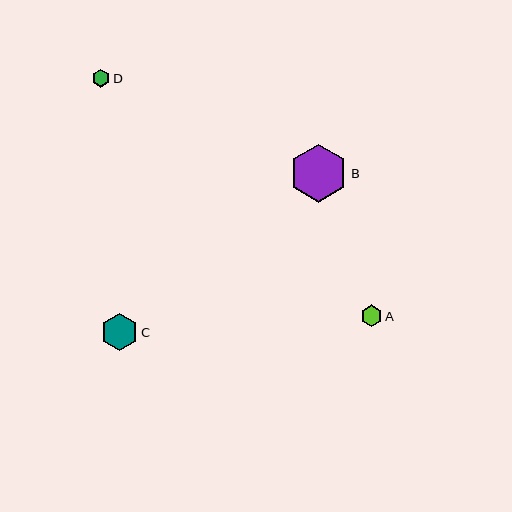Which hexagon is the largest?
Hexagon B is the largest with a size of approximately 58 pixels.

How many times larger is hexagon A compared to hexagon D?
Hexagon A is approximately 1.2 times the size of hexagon D.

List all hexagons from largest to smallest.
From largest to smallest: B, C, A, D.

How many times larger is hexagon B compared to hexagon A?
Hexagon B is approximately 2.7 times the size of hexagon A.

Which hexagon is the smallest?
Hexagon D is the smallest with a size of approximately 18 pixels.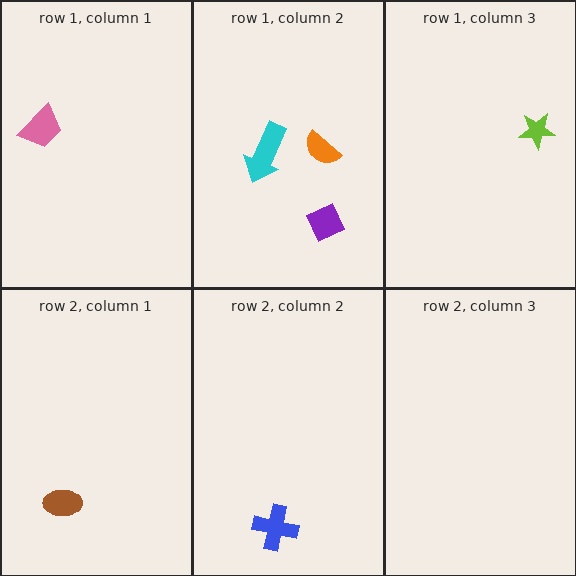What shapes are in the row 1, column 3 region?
The lime star.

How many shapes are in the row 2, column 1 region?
1.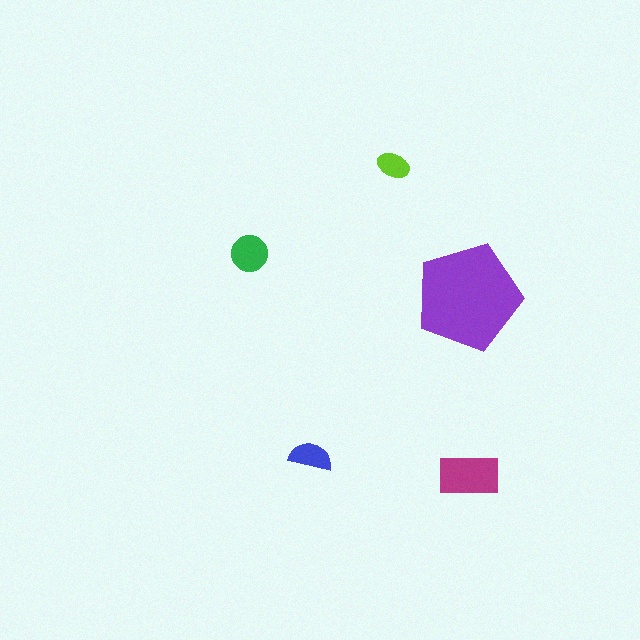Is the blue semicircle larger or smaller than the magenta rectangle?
Smaller.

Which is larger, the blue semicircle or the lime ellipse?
The blue semicircle.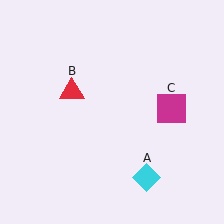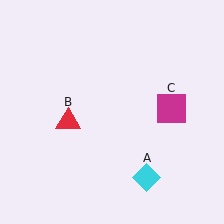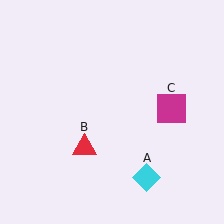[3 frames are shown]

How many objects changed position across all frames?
1 object changed position: red triangle (object B).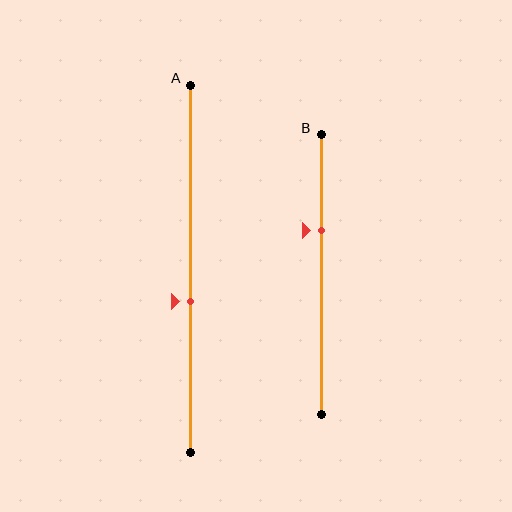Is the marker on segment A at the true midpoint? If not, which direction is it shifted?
No, the marker on segment A is shifted downward by about 9% of the segment length.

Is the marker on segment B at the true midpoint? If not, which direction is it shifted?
No, the marker on segment B is shifted upward by about 16% of the segment length.